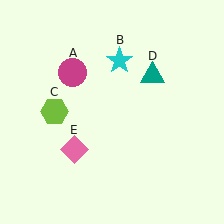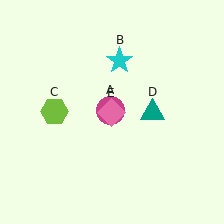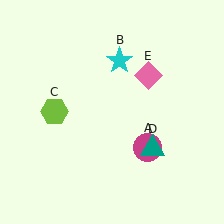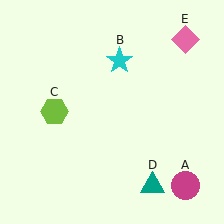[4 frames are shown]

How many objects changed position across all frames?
3 objects changed position: magenta circle (object A), teal triangle (object D), pink diamond (object E).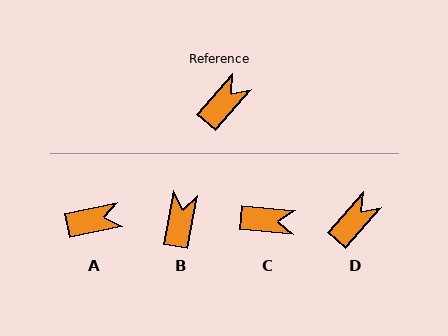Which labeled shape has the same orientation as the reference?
D.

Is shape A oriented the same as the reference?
No, it is off by about 37 degrees.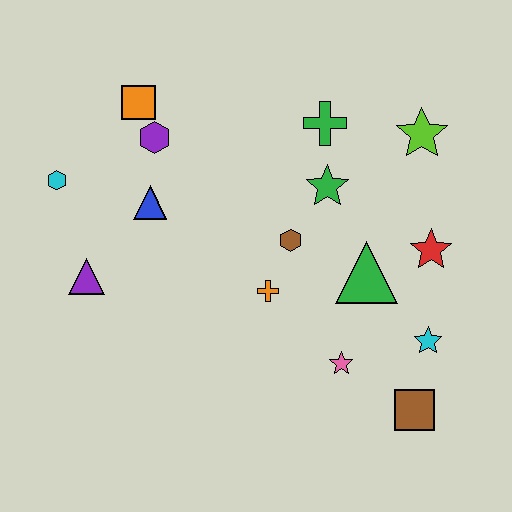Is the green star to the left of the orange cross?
No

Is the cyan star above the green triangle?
No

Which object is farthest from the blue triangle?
The brown square is farthest from the blue triangle.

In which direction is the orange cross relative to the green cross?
The orange cross is below the green cross.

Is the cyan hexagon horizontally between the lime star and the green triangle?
No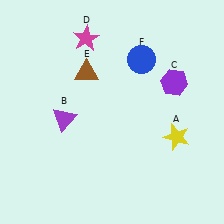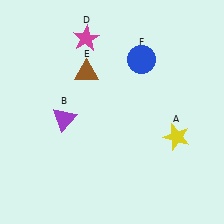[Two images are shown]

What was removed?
The purple hexagon (C) was removed in Image 2.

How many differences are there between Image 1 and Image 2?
There is 1 difference between the two images.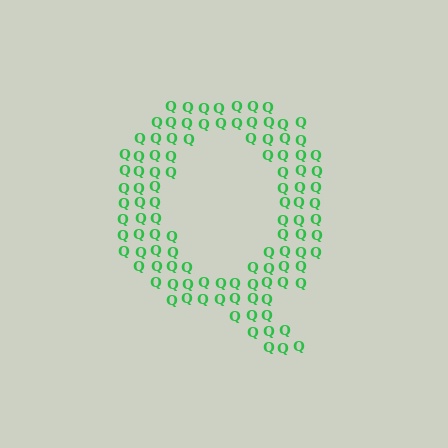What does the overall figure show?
The overall figure shows the letter Q.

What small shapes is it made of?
It is made of small letter Q's.